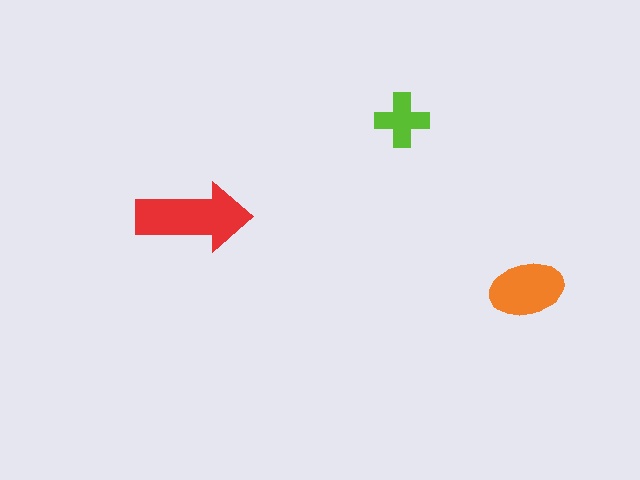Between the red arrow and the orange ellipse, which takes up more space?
The red arrow.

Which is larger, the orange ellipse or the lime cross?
The orange ellipse.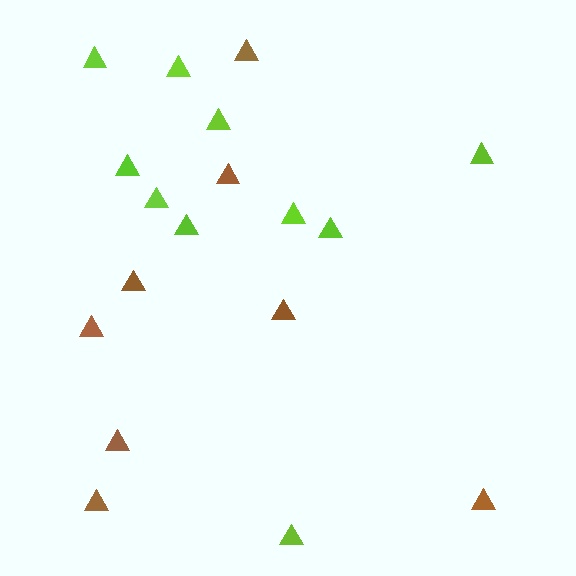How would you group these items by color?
There are 2 groups: one group of brown triangles (8) and one group of lime triangles (10).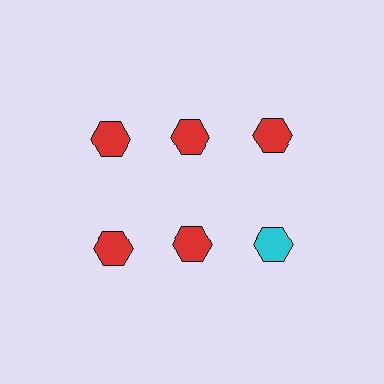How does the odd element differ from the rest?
It has a different color: cyan instead of red.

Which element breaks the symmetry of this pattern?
The cyan hexagon in the second row, center column breaks the symmetry. All other shapes are red hexagons.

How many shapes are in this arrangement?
There are 6 shapes arranged in a grid pattern.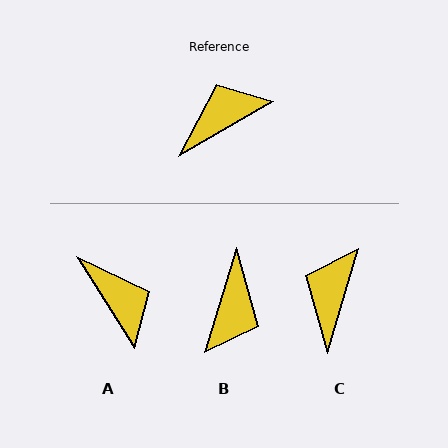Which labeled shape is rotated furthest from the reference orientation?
B, about 137 degrees away.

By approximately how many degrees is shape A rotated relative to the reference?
Approximately 88 degrees clockwise.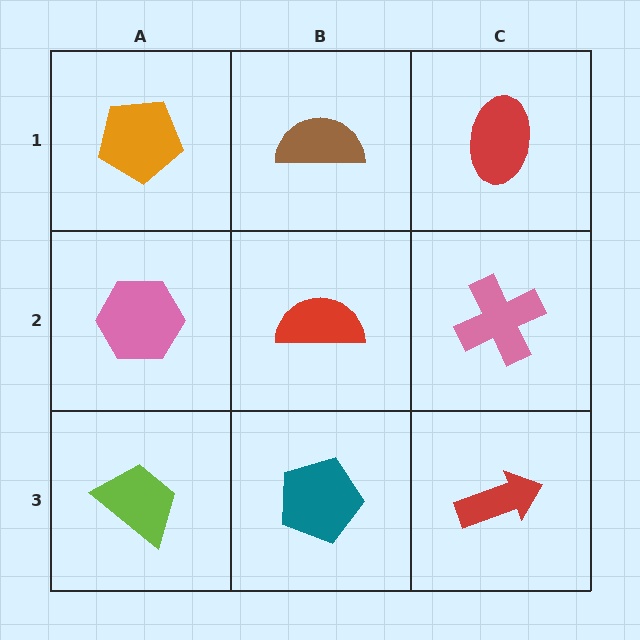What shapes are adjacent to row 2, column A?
An orange pentagon (row 1, column A), a lime trapezoid (row 3, column A), a red semicircle (row 2, column B).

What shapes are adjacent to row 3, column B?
A red semicircle (row 2, column B), a lime trapezoid (row 3, column A), a red arrow (row 3, column C).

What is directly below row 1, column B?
A red semicircle.